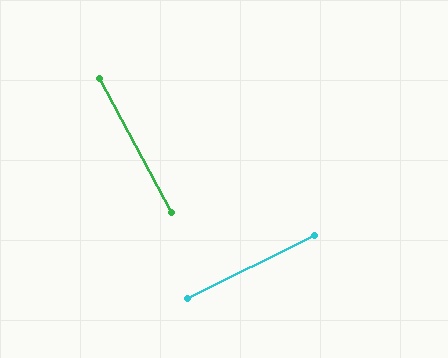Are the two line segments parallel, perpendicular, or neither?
Perpendicular — they meet at approximately 88°.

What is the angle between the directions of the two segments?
Approximately 88 degrees.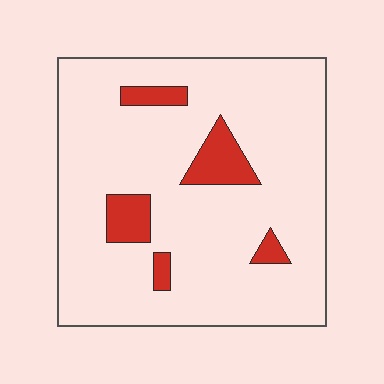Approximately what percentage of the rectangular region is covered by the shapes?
Approximately 10%.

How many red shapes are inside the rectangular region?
5.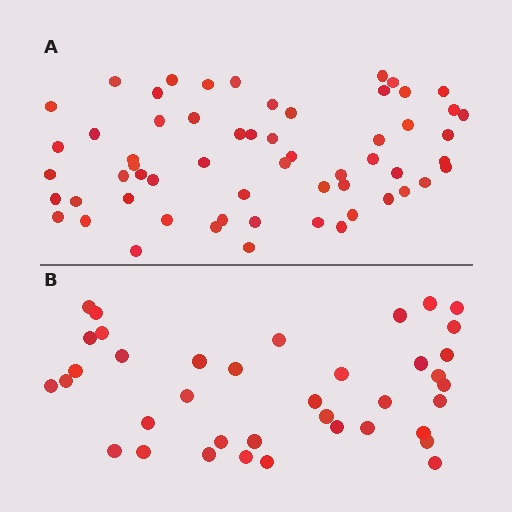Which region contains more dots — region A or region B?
Region A (the top region) has more dots.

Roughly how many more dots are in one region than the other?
Region A has approximately 20 more dots than region B.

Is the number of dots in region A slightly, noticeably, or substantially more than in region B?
Region A has substantially more. The ratio is roughly 1.6 to 1.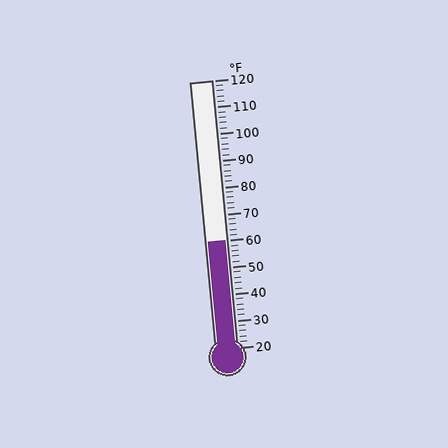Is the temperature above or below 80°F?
The temperature is below 80°F.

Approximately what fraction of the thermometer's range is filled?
The thermometer is filled to approximately 40% of its range.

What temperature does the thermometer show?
The thermometer shows approximately 60°F.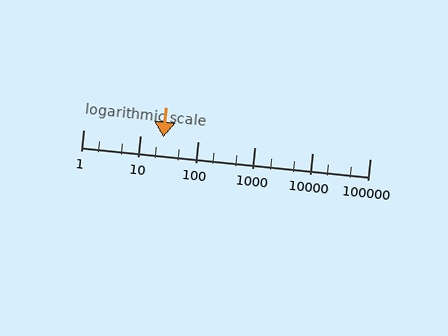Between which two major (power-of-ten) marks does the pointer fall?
The pointer is between 10 and 100.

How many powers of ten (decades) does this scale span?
The scale spans 5 decades, from 1 to 100000.